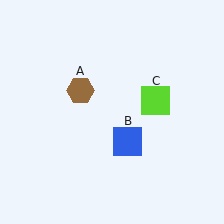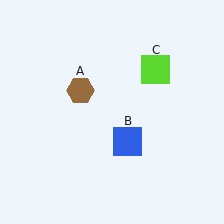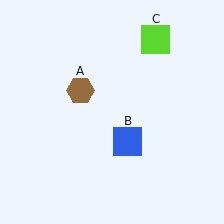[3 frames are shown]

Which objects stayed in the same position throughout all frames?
Brown hexagon (object A) and blue square (object B) remained stationary.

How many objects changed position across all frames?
1 object changed position: lime square (object C).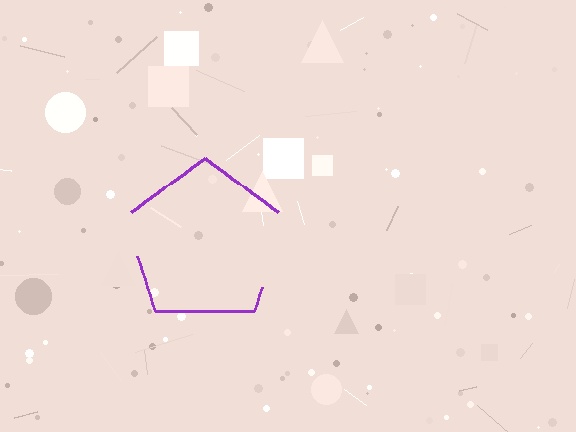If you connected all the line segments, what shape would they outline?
They would outline a pentagon.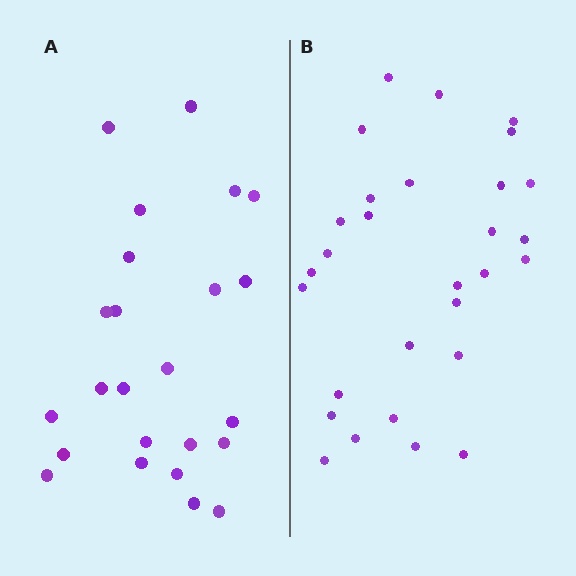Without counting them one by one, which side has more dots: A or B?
Region B (the right region) has more dots.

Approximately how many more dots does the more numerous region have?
Region B has about 5 more dots than region A.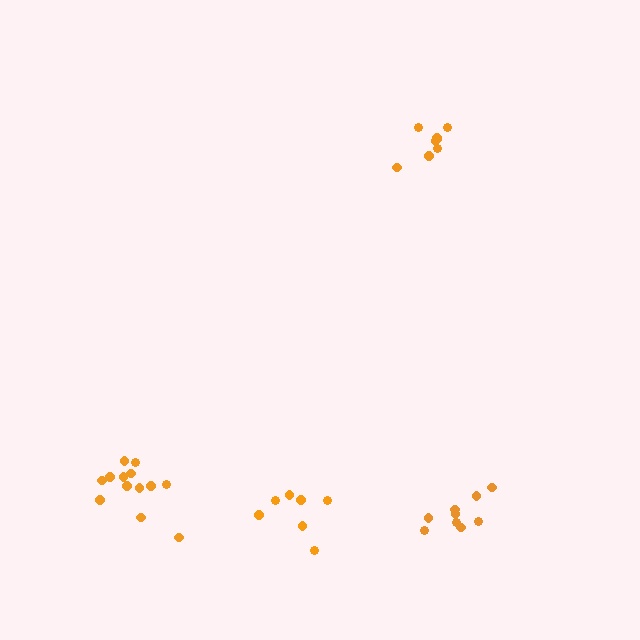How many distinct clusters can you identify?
There are 4 distinct clusters.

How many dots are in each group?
Group 1: 7 dots, Group 2: 13 dots, Group 3: 8 dots, Group 4: 9 dots (37 total).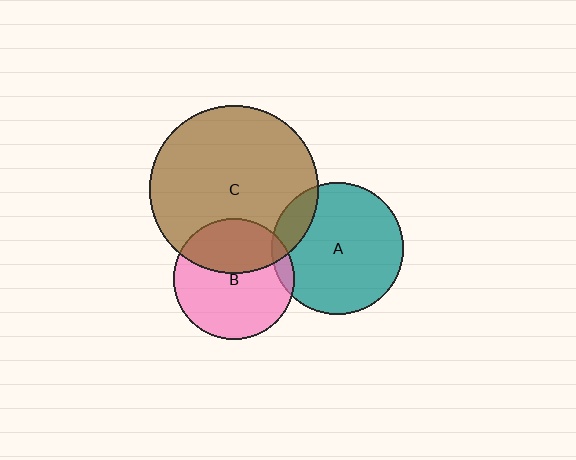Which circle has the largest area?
Circle C (brown).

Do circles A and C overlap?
Yes.